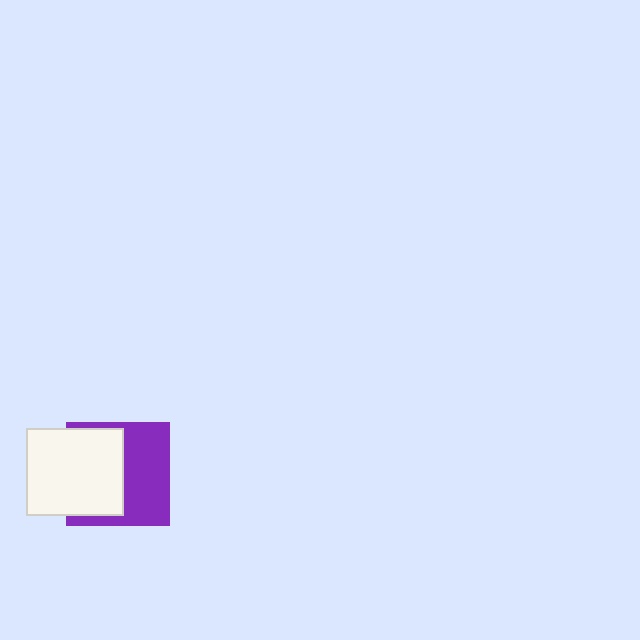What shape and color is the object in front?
The object in front is a white rectangle.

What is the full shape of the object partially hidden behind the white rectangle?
The partially hidden object is a purple square.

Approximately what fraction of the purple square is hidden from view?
Roughly 47% of the purple square is hidden behind the white rectangle.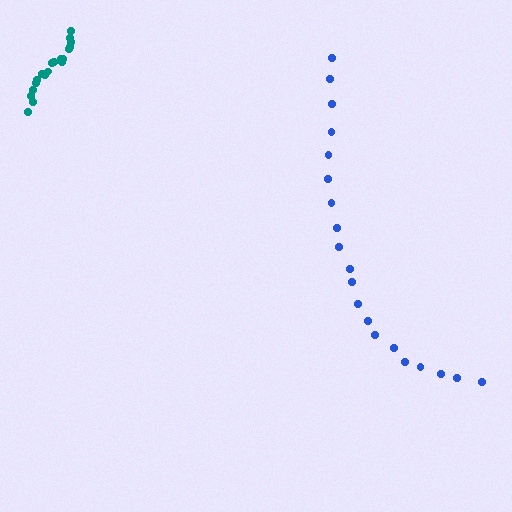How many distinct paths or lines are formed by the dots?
There are 2 distinct paths.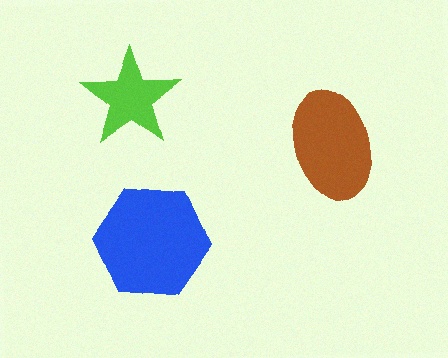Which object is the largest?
The blue hexagon.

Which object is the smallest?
The lime star.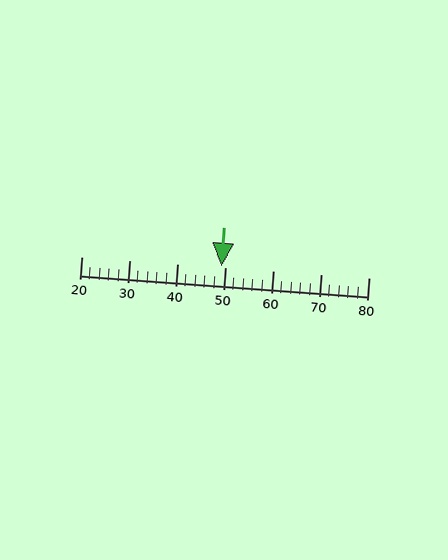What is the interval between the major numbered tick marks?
The major tick marks are spaced 10 units apart.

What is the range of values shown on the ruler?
The ruler shows values from 20 to 80.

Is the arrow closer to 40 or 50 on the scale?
The arrow is closer to 50.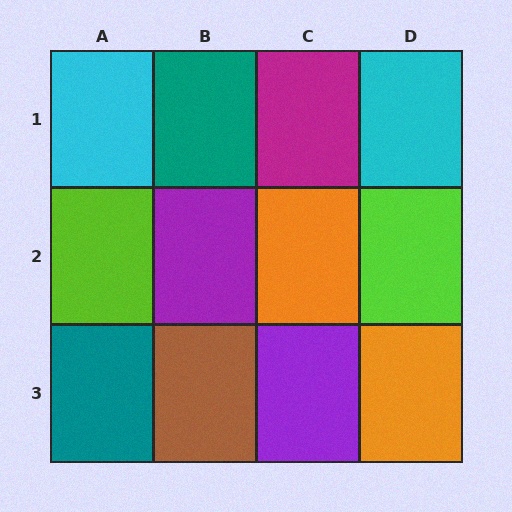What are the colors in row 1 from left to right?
Cyan, teal, magenta, cyan.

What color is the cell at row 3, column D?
Orange.